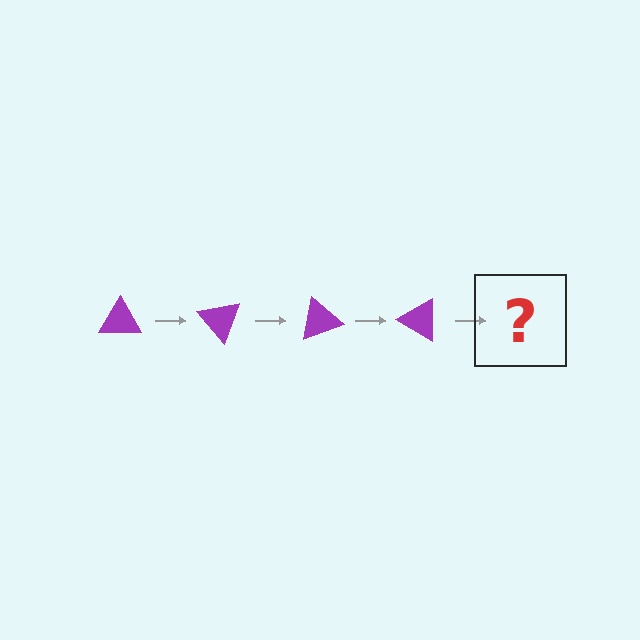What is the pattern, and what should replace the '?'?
The pattern is that the triangle rotates 50 degrees each step. The '?' should be a purple triangle rotated 200 degrees.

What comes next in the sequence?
The next element should be a purple triangle rotated 200 degrees.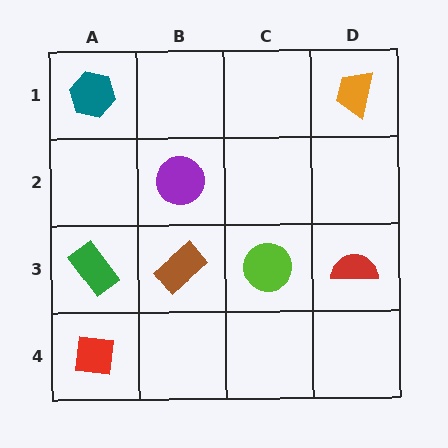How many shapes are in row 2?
1 shape.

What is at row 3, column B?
A brown rectangle.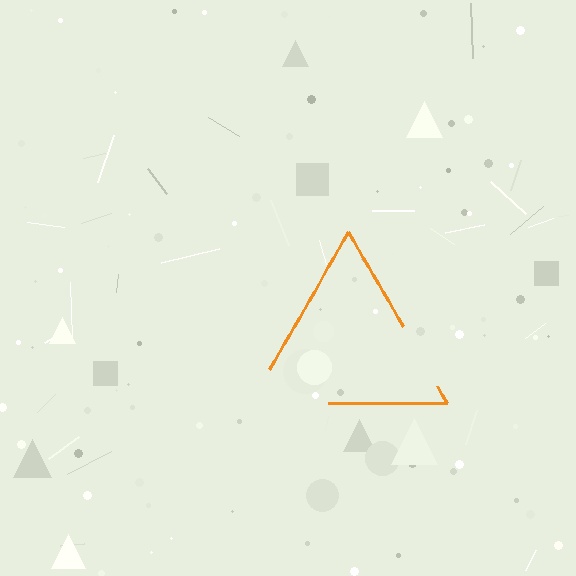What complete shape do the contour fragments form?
The contour fragments form a triangle.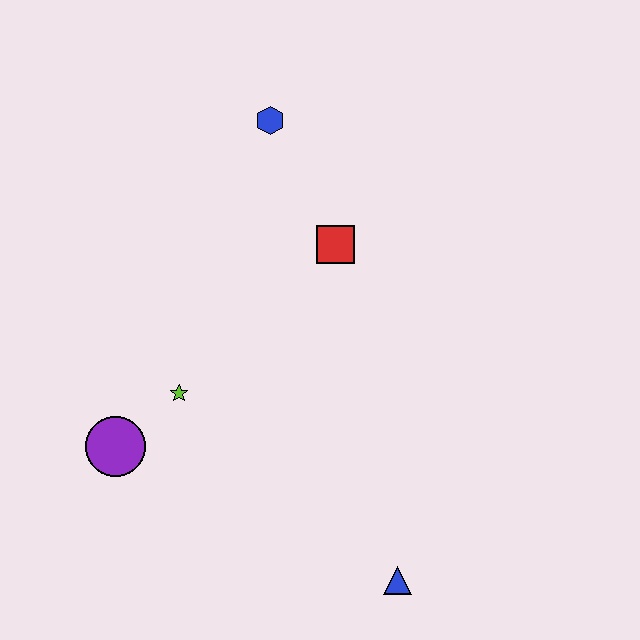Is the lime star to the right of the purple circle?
Yes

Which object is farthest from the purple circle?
The blue hexagon is farthest from the purple circle.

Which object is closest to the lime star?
The purple circle is closest to the lime star.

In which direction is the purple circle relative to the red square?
The purple circle is to the left of the red square.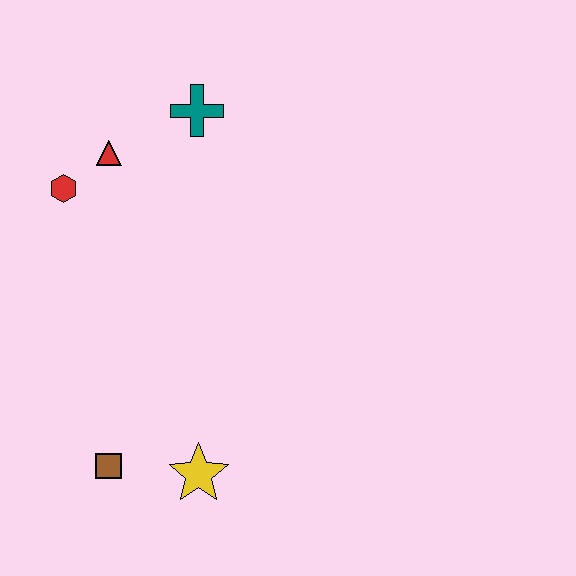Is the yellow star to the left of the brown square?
No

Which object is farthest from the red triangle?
The yellow star is farthest from the red triangle.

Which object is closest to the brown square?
The yellow star is closest to the brown square.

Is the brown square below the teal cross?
Yes